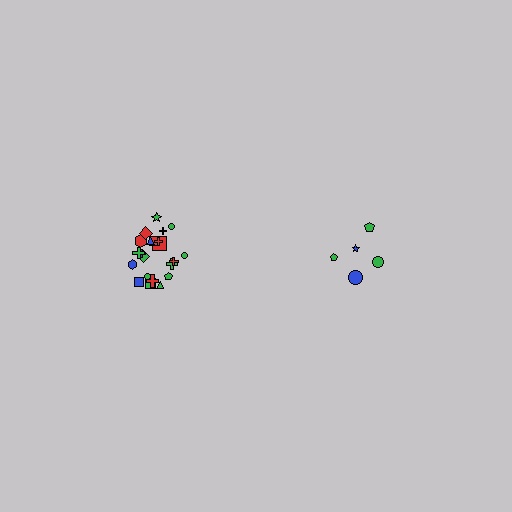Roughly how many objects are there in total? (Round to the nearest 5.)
Roughly 25 objects in total.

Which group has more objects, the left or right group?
The left group.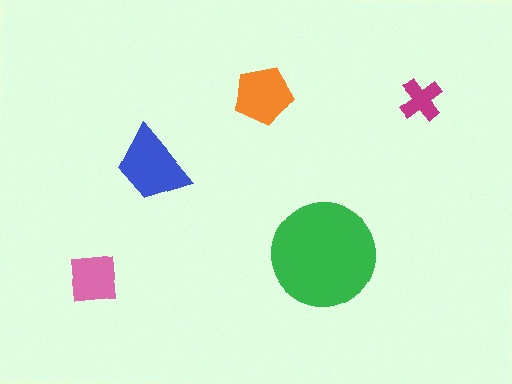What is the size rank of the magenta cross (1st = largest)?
5th.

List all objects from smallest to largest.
The magenta cross, the pink square, the orange pentagon, the blue trapezoid, the green circle.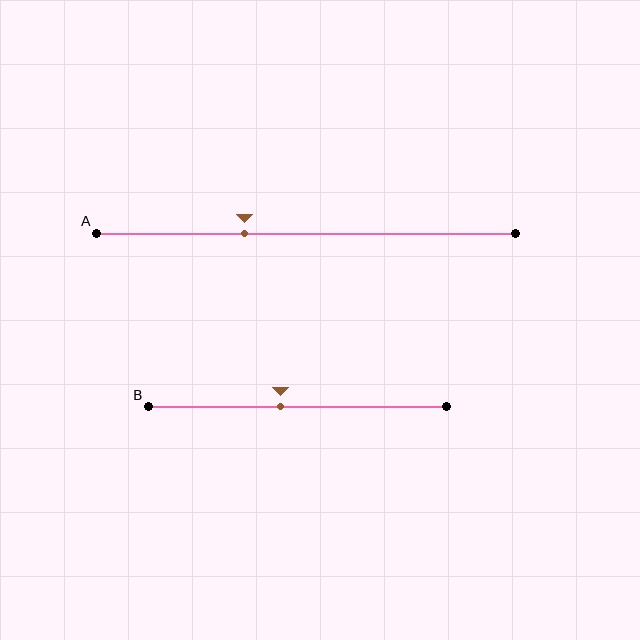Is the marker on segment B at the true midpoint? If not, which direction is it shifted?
No, the marker on segment B is shifted to the left by about 5% of the segment length.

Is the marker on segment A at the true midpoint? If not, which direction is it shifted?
No, the marker on segment A is shifted to the left by about 15% of the segment length.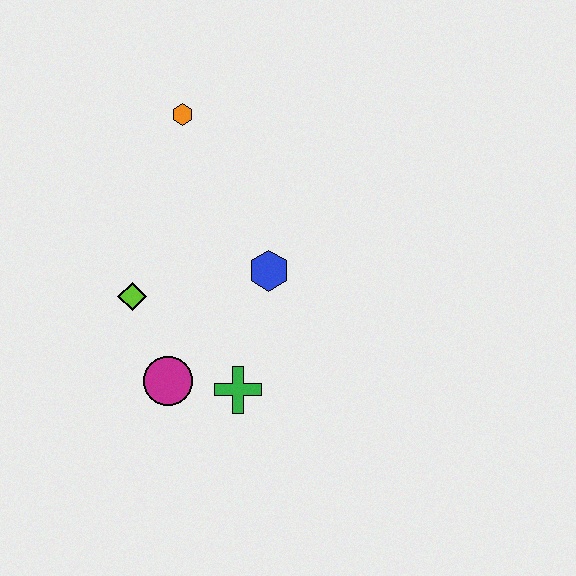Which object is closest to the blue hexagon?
The green cross is closest to the blue hexagon.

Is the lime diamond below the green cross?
No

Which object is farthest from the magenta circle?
The orange hexagon is farthest from the magenta circle.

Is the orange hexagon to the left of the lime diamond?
No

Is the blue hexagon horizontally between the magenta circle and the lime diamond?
No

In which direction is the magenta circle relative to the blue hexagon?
The magenta circle is below the blue hexagon.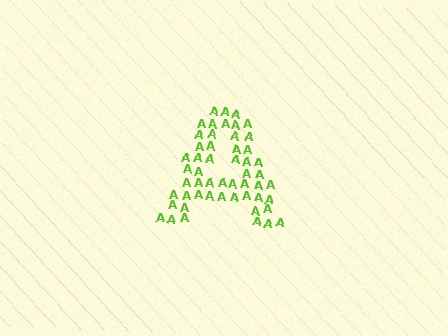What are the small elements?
The small elements are letter A's.